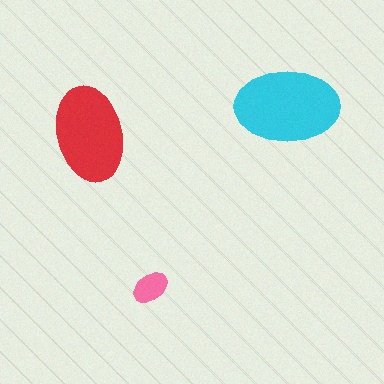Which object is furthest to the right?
The cyan ellipse is rightmost.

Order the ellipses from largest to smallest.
the cyan one, the red one, the pink one.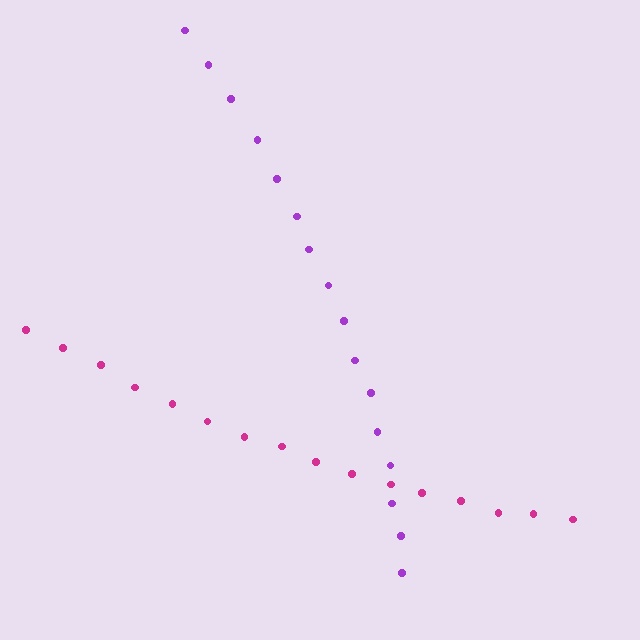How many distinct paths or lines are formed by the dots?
There are 2 distinct paths.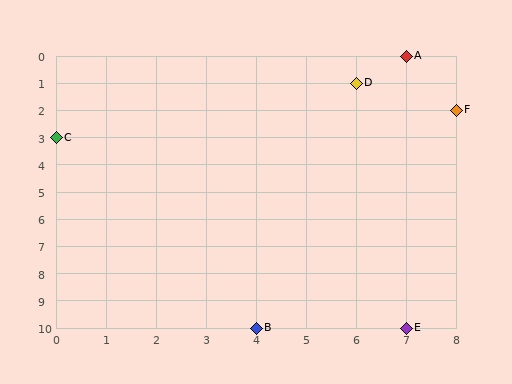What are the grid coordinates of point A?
Point A is at grid coordinates (7, 0).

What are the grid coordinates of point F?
Point F is at grid coordinates (8, 2).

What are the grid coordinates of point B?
Point B is at grid coordinates (4, 10).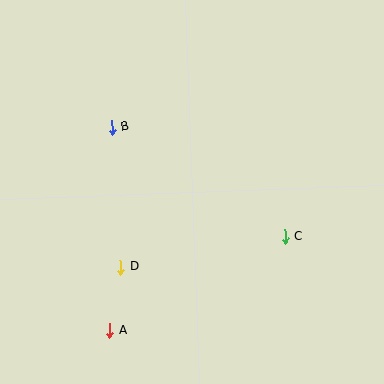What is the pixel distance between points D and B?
The distance between D and B is 140 pixels.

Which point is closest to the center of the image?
Point B at (112, 127) is closest to the center.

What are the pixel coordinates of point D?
Point D is at (120, 267).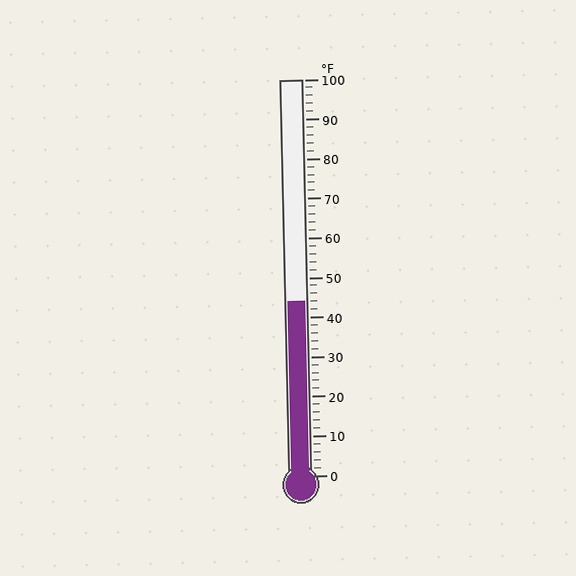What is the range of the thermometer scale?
The thermometer scale ranges from 0°F to 100°F.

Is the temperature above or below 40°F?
The temperature is above 40°F.